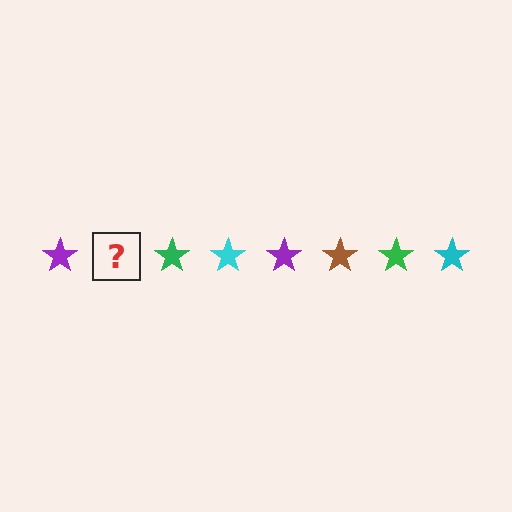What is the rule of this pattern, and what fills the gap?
The rule is that the pattern cycles through purple, brown, green, cyan stars. The gap should be filled with a brown star.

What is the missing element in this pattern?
The missing element is a brown star.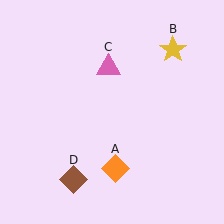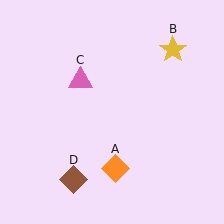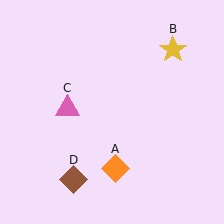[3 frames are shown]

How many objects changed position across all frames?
1 object changed position: pink triangle (object C).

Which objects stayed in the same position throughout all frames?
Orange diamond (object A) and yellow star (object B) and brown diamond (object D) remained stationary.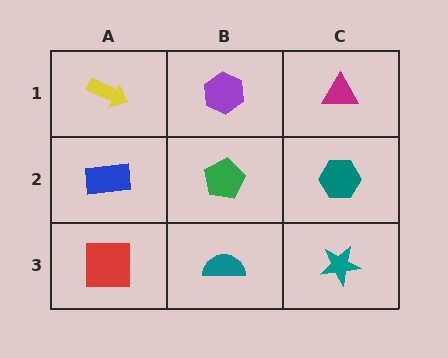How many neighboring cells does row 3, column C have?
2.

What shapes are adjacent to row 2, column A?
A yellow arrow (row 1, column A), a red square (row 3, column A), a green pentagon (row 2, column B).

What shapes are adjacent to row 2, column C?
A magenta triangle (row 1, column C), a teal star (row 3, column C), a green pentagon (row 2, column B).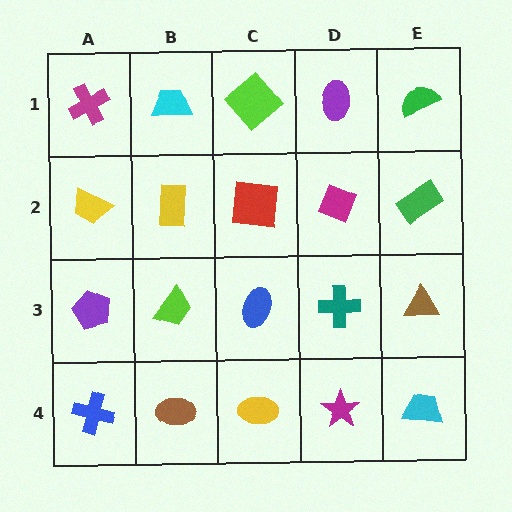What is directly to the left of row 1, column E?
A purple ellipse.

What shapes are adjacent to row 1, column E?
A green rectangle (row 2, column E), a purple ellipse (row 1, column D).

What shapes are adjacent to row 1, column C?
A red square (row 2, column C), a cyan trapezoid (row 1, column B), a purple ellipse (row 1, column D).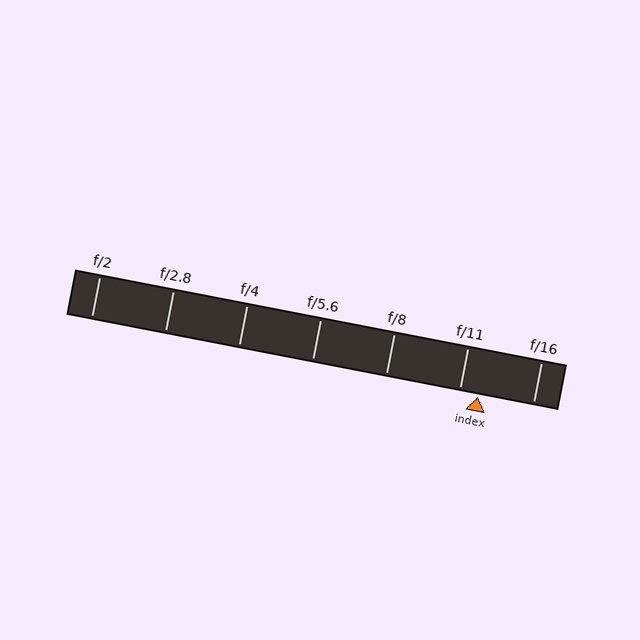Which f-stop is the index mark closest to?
The index mark is closest to f/11.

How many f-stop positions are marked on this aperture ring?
There are 7 f-stop positions marked.